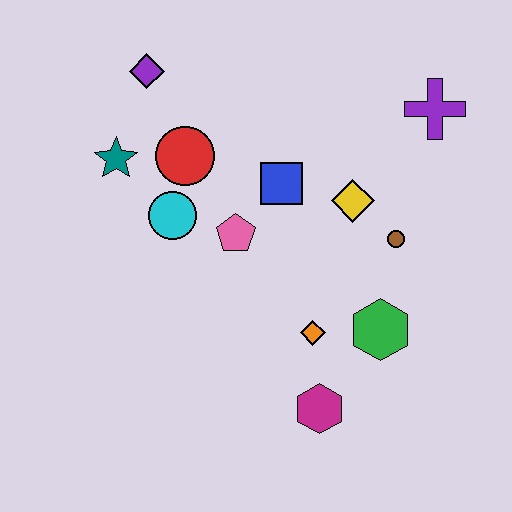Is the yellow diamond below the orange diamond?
No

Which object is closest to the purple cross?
The yellow diamond is closest to the purple cross.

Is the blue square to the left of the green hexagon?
Yes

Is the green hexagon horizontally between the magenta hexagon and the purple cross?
Yes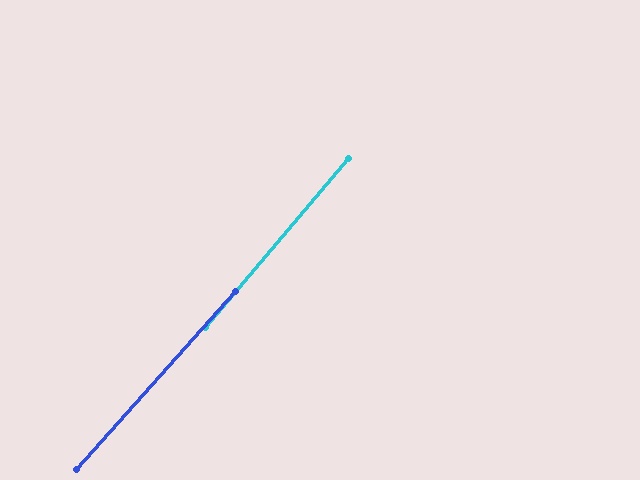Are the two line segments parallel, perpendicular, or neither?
Parallel — their directions differ by only 1.5°.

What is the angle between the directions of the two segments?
Approximately 1 degree.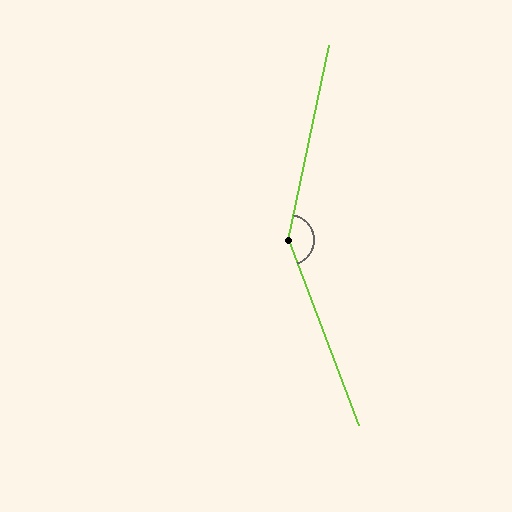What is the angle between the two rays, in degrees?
Approximately 148 degrees.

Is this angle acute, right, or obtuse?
It is obtuse.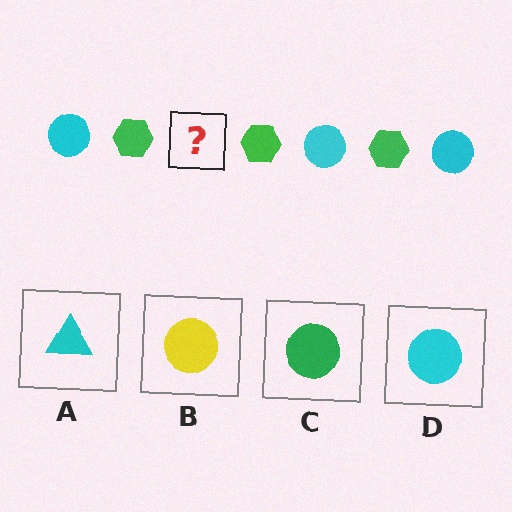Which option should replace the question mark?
Option D.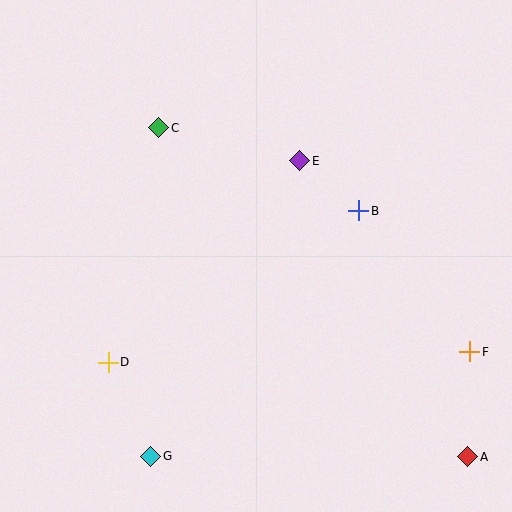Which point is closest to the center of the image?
Point E at (300, 161) is closest to the center.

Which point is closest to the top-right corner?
Point B is closest to the top-right corner.